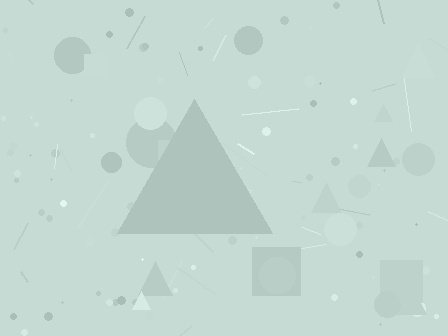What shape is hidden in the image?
A triangle is hidden in the image.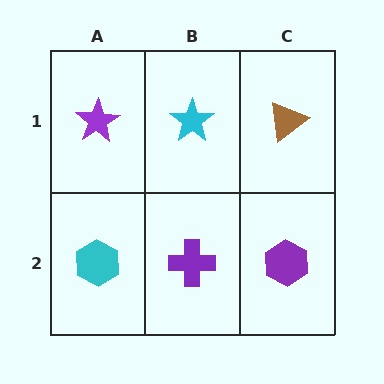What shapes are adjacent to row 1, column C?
A purple hexagon (row 2, column C), a cyan star (row 1, column B).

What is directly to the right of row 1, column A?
A cyan star.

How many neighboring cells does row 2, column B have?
3.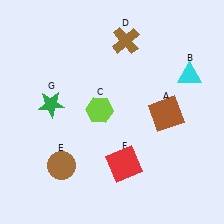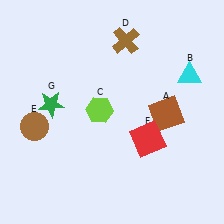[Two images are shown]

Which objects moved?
The objects that moved are: the brown circle (E), the red square (F).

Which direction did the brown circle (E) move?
The brown circle (E) moved up.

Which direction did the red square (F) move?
The red square (F) moved up.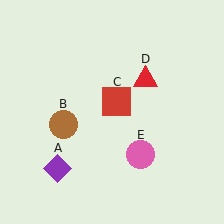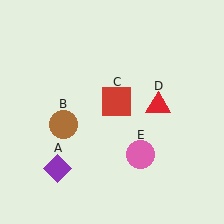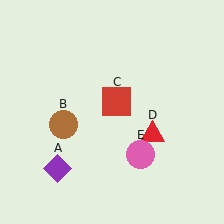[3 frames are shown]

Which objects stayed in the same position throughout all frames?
Purple diamond (object A) and brown circle (object B) and red square (object C) and pink circle (object E) remained stationary.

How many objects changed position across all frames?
1 object changed position: red triangle (object D).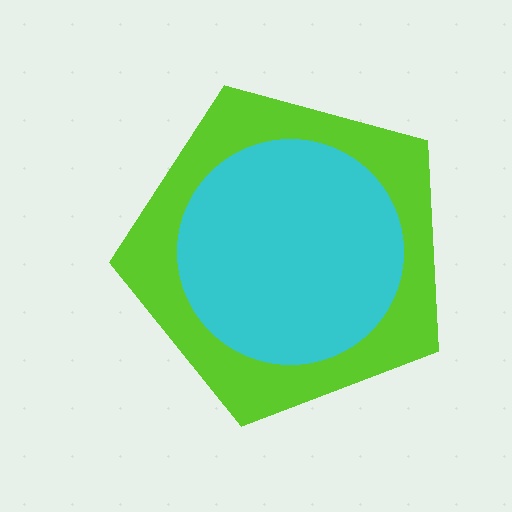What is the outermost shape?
The lime pentagon.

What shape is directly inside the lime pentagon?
The cyan circle.